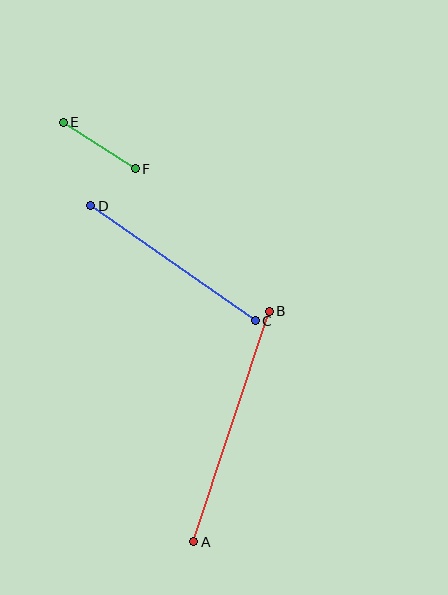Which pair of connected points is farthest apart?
Points A and B are farthest apart.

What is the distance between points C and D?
The distance is approximately 201 pixels.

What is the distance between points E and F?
The distance is approximately 86 pixels.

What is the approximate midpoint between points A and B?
The midpoint is at approximately (232, 426) pixels.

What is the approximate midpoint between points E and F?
The midpoint is at approximately (99, 146) pixels.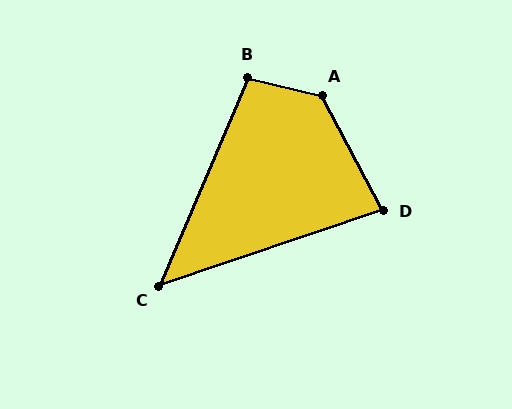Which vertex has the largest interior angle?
A, at approximately 132 degrees.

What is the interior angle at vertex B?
Approximately 99 degrees (obtuse).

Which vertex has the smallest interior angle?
C, at approximately 48 degrees.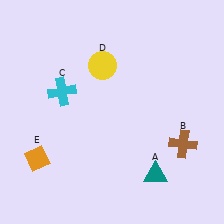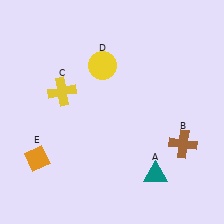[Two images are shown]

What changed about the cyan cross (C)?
In Image 1, C is cyan. In Image 2, it changed to yellow.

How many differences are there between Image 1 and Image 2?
There is 1 difference between the two images.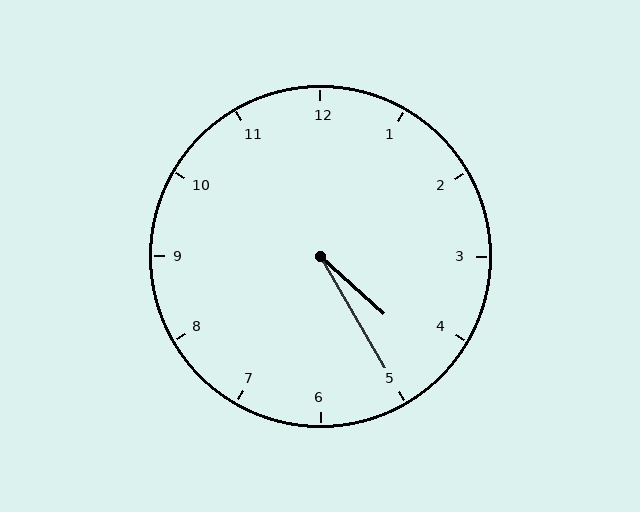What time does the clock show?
4:25.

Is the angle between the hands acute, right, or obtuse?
It is acute.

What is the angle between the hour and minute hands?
Approximately 18 degrees.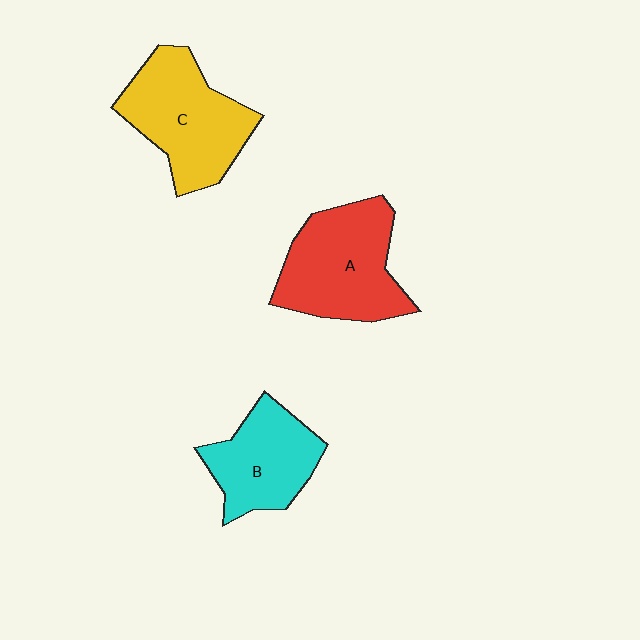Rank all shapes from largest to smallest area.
From largest to smallest: A (red), C (yellow), B (cyan).